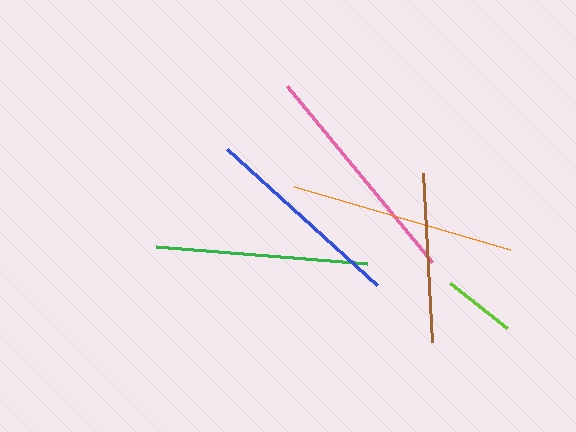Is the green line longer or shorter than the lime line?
The green line is longer than the lime line.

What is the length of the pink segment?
The pink segment is approximately 228 pixels long.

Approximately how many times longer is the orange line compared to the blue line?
The orange line is approximately 1.1 times the length of the blue line.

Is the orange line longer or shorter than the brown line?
The orange line is longer than the brown line.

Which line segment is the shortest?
The lime line is the shortest at approximately 72 pixels.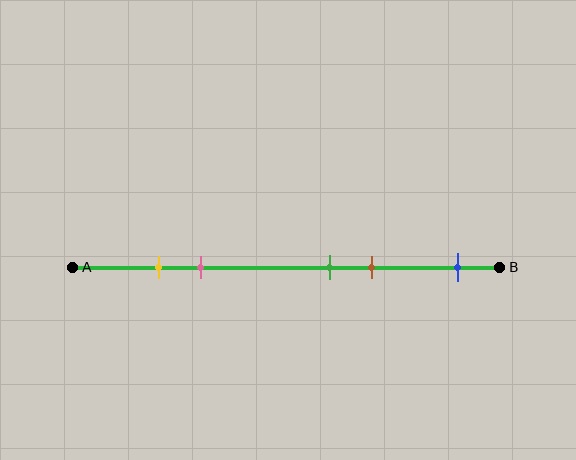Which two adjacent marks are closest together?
The yellow and pink marks are the closest adjacent pair.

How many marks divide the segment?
There are 5 marks dividing the segment.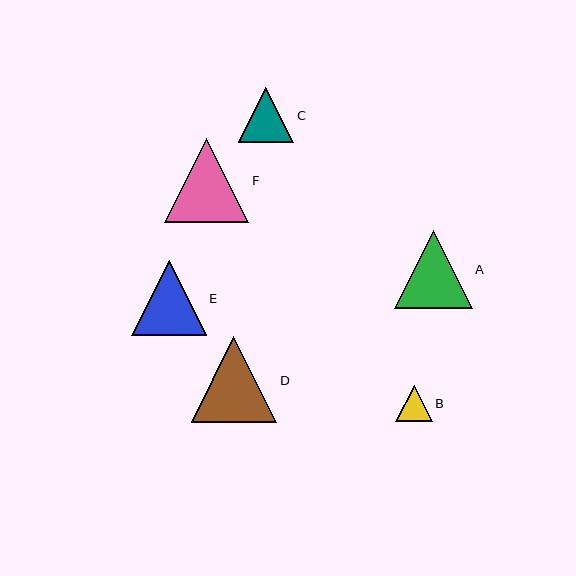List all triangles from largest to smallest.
From largest to smallest: D, F, A, E, C, B.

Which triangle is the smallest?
Triangle B is the smallest with a size of approximately 36 pixels.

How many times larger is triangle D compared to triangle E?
Triangle D is approximately 1.1 times the size of triangle E.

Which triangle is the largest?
Triangle D is the largest with a size of approximately 85 pixels.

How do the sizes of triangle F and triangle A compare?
Triangle F and triangle A are approximately the same size.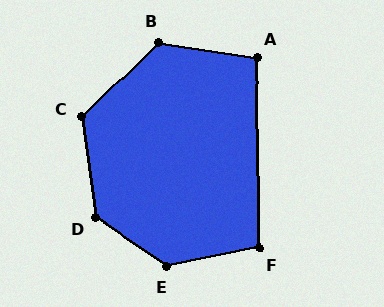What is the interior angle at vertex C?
Approximately 127 degrees (obtuse).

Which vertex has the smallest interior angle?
A, at approximately 99 degrees.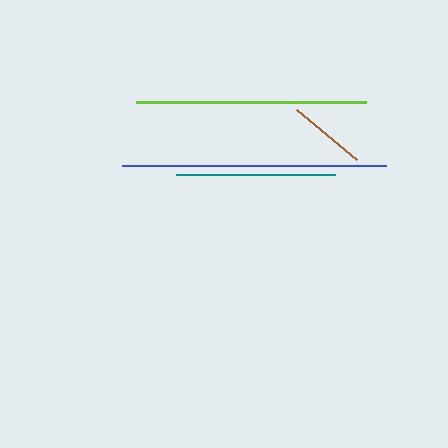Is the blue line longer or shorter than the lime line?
The blue line is longer than the lime line.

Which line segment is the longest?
The blue line is the longest at approximately 264 pixels.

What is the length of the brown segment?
The brown segment is approximately 78 pixels long.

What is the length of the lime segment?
The lime segment is approximately 231 pixels long.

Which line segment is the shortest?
The brown line is the shortest at approximately 78 pixels.